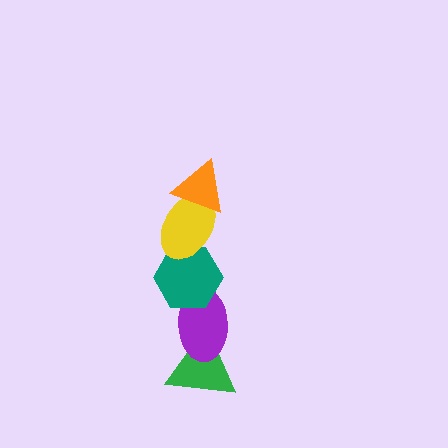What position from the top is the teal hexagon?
The teal hexagon is 3rd from the top.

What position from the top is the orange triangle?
The orange triangle is 1st from the top.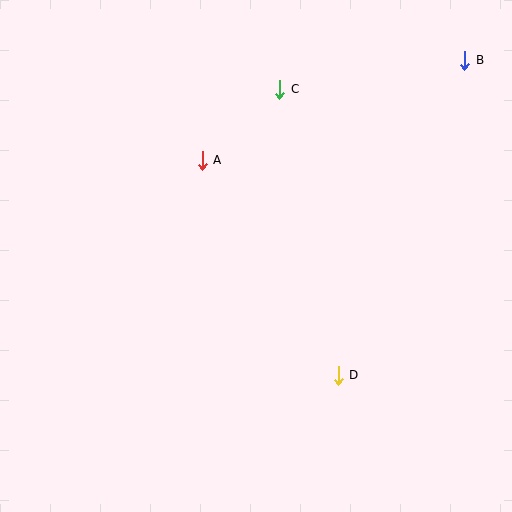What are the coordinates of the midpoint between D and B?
The midpoint between D and B is at (401, 218).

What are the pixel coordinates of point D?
Point D is at (338, 375).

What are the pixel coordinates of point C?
Point C is at (280, 89).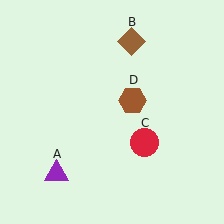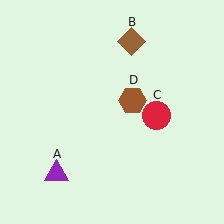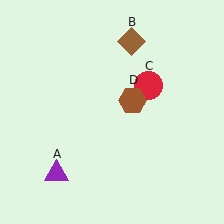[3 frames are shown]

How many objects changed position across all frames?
1 object changed position: red circle (object C).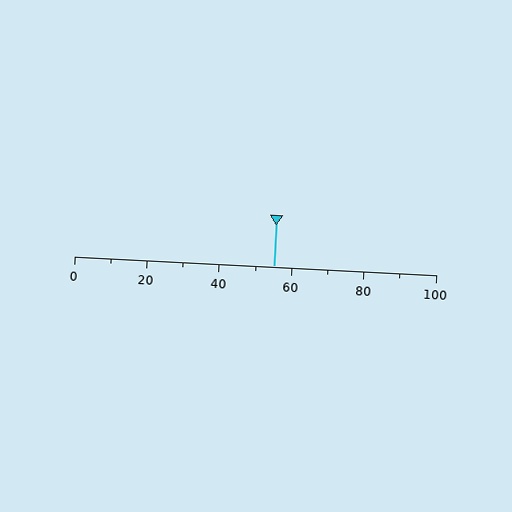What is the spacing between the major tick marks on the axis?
The major ticks are spaced 20 apart.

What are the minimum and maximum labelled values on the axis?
The axis runs from 0 to 100.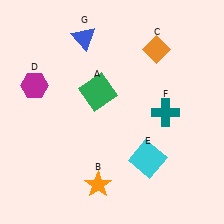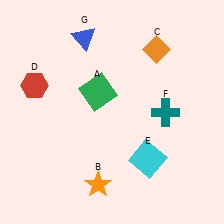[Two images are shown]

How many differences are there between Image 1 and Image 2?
There is 1 difference between the two images.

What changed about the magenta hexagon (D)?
In Image 1, D is magenta. In Image 2, it changed to red.